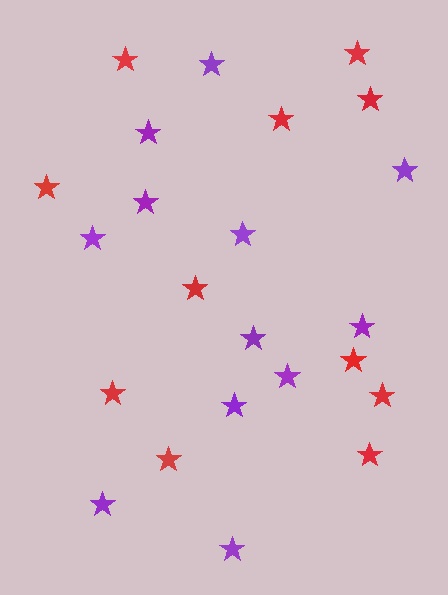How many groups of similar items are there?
There are 2 groups: one group of red stars (11) and one group of purple stars (12).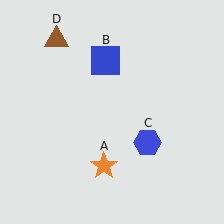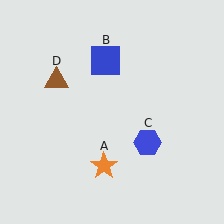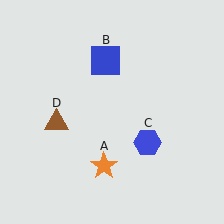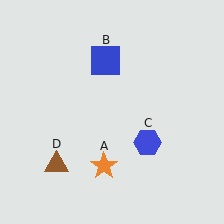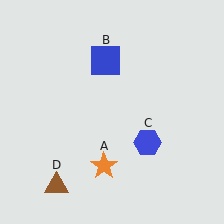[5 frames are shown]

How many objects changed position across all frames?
1 object changed position: brown triangle (object D).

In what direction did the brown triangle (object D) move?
The brown triangle (object D) moved down.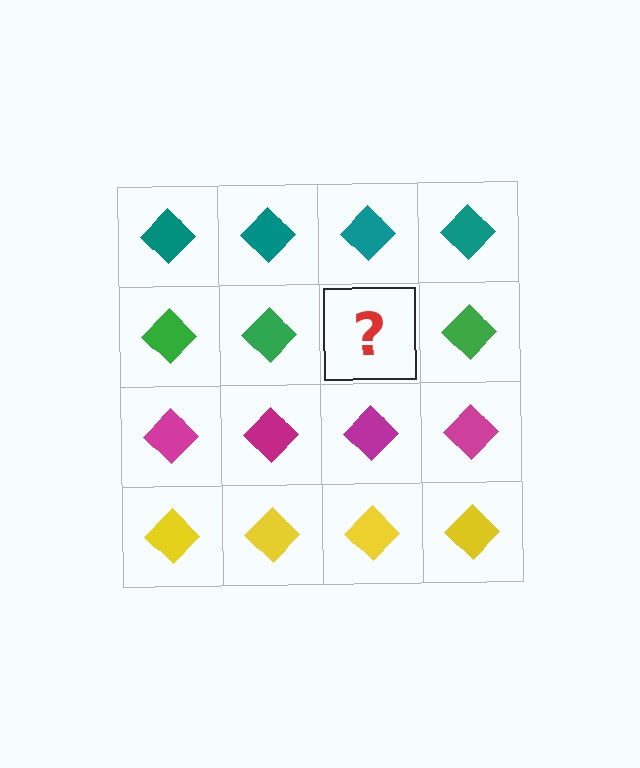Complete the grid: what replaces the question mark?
The question mark should be replaced with a green diamond.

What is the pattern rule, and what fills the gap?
The rule is that each row has a consistent color. The gap should be filled with a green diamond.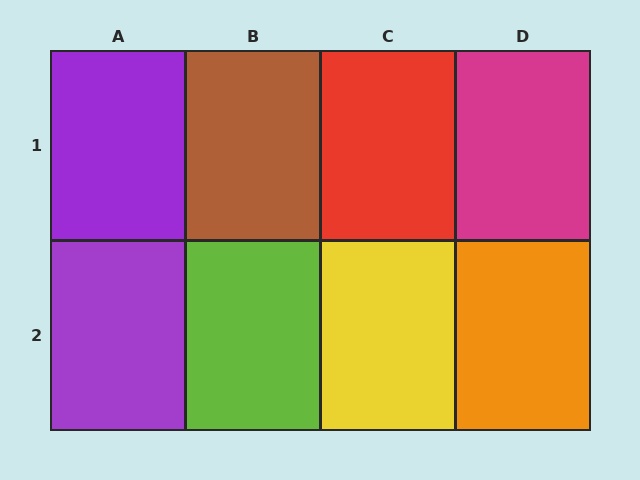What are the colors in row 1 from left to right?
Purple, brown, red, magenta.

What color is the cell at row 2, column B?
Lime.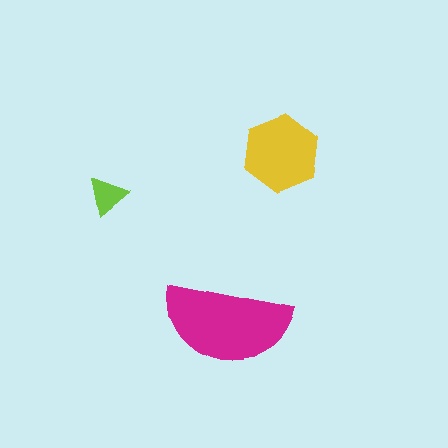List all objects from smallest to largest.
The lime triangle, the yellow hexagon, the magenta semicircle.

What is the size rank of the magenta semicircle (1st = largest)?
1st.